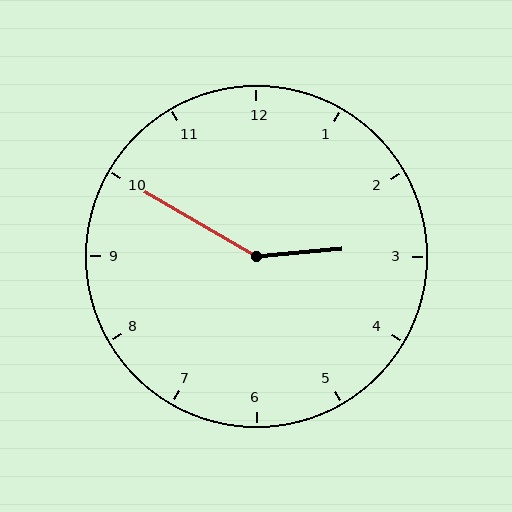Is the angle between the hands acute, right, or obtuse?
It is obtuse.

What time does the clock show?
2:50.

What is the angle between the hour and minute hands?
Approximately 145 degrees.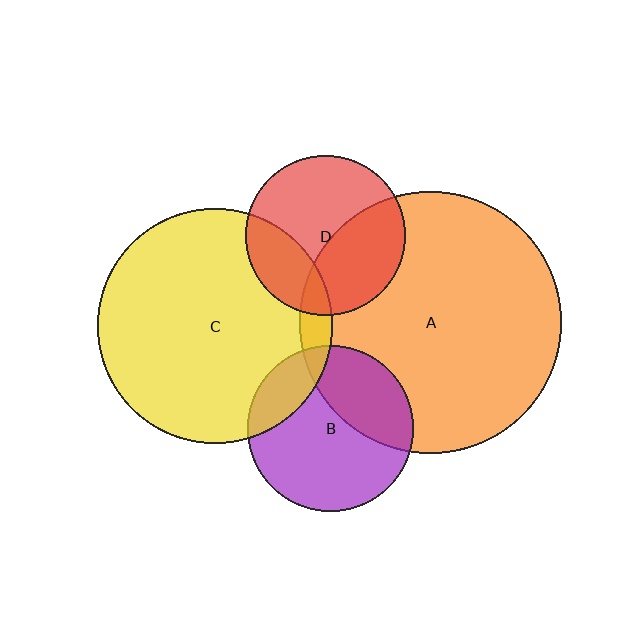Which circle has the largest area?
Circle A (orange).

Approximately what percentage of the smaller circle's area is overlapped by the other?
Approximately 40%.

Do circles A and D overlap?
Yes.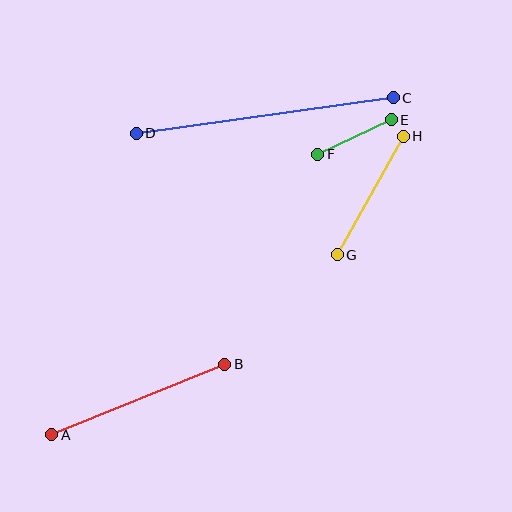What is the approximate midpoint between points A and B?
The midpoint is at approximately (138, 400) pixels.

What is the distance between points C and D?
The distance is approximately 260 pixels.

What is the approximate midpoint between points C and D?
The midpoint is at approximately (265, 116) pixels.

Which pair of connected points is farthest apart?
Points C and D are farthest apart.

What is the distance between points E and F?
The distance is approximately 81 pixels.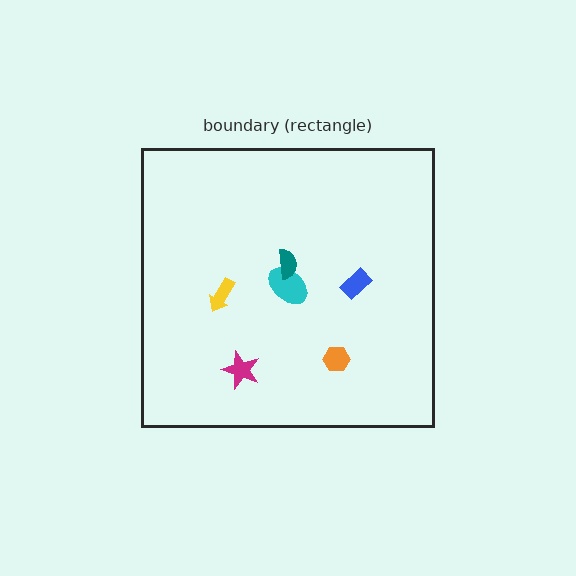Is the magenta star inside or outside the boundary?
Inside.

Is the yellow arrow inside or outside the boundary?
Inside.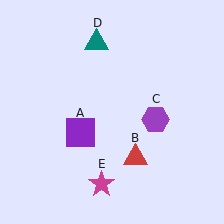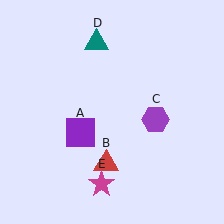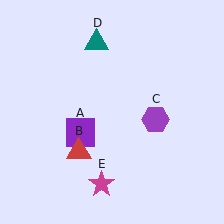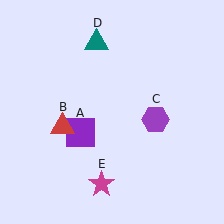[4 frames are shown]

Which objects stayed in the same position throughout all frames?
Purple square (object A) and purple hexagon (object C) and teal triangle (object D) and magenta star (object E) remained stationary.